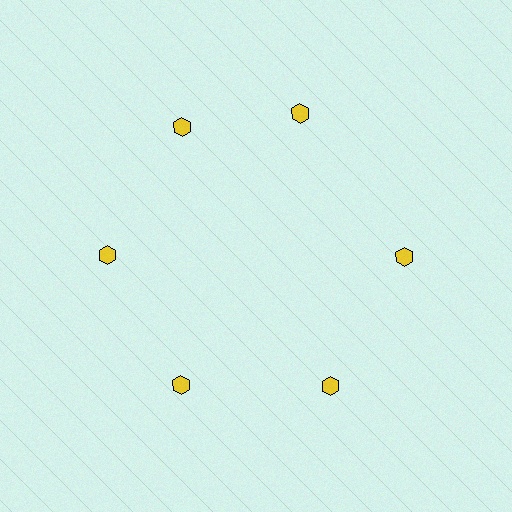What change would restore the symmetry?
The symmetry would be restored by rotating it back into even spacing with its neighbors so that all 6 hexagons sit at equal angles and equal distance from the center.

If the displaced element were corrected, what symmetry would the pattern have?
It would have 6-fold rotational symmetry — the pattern would map onto itself every 60 degrees.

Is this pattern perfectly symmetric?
No. The 6 yellow hexagons are arranged in a ring, but one element near the 1 o'clock position is rotated out of alignment along the ring, breaking the 6-fold rotational symmetry.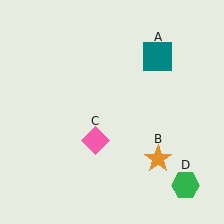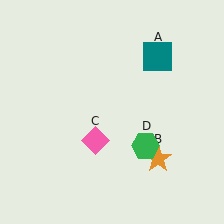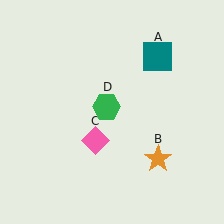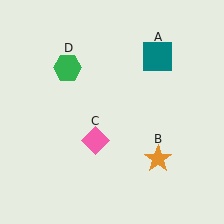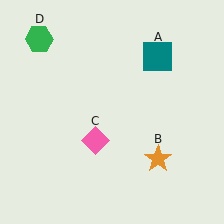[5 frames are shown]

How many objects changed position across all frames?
1 object changed position: green hexagon (object D).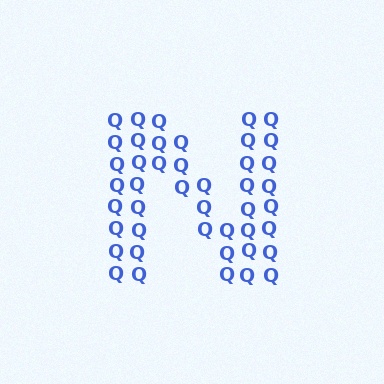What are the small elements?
The small elements are letter Q's.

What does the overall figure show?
The overall figure shows the letter N.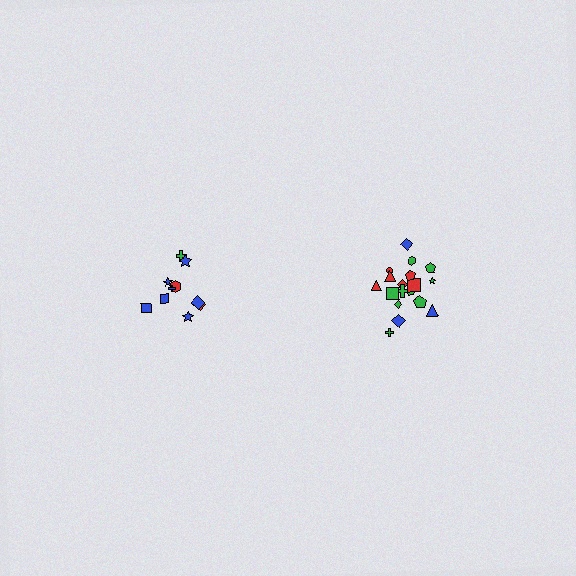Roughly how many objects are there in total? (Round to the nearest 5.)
Roughly 30 objects in total.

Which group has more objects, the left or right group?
The right group.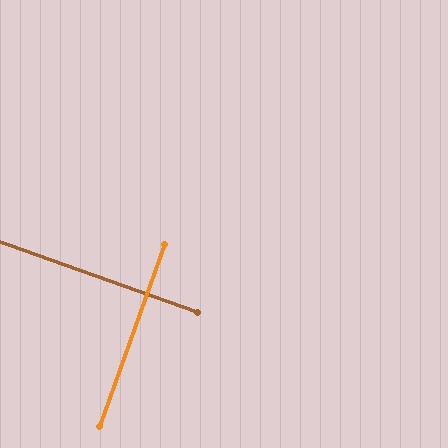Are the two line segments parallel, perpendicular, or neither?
Perpendicular — they meet at approximately 90°.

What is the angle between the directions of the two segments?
Approximately 90 degrees.